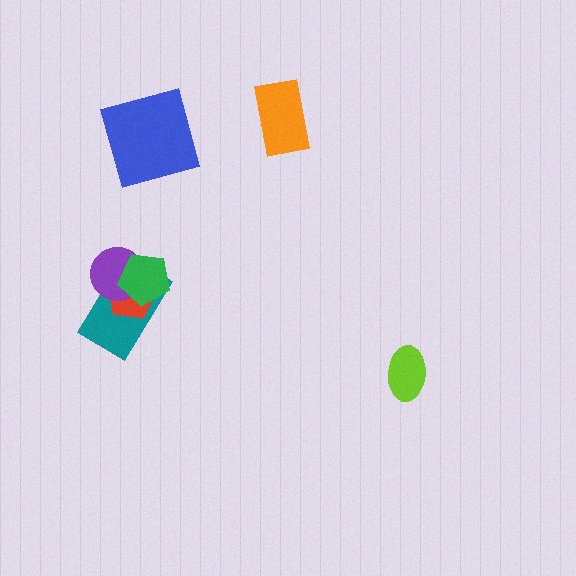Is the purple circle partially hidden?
Yes, it is partially covered by another shape.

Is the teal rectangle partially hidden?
Yes, it is partially covered by another shape.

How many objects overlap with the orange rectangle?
0 objects overlap with the orange rectangle.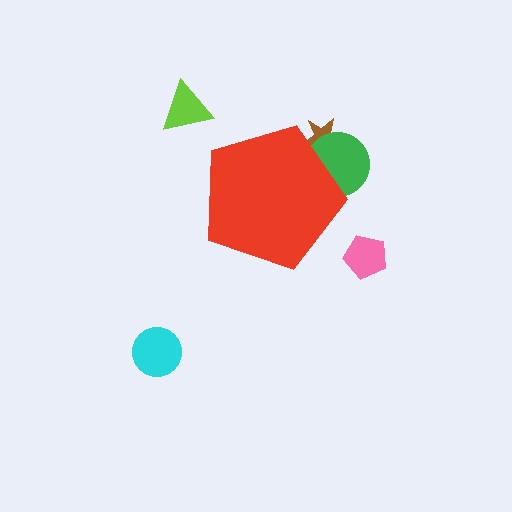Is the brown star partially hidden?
Yes, the brown star is partially hidden behind the red pentagon.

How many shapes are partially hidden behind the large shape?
2 shapes are partially hidden.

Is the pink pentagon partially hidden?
No, the pink pentagon is fully visible.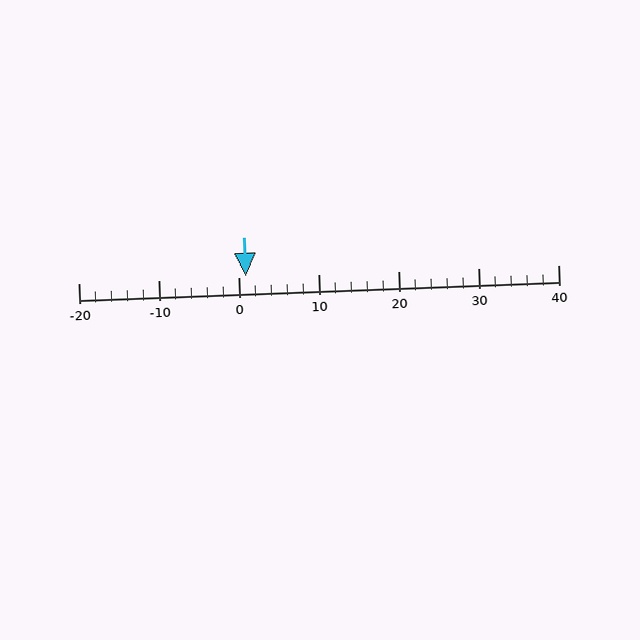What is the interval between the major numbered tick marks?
The major tick marks are spaced 10 units apart.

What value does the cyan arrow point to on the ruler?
The cyan arrow points to approximately 1.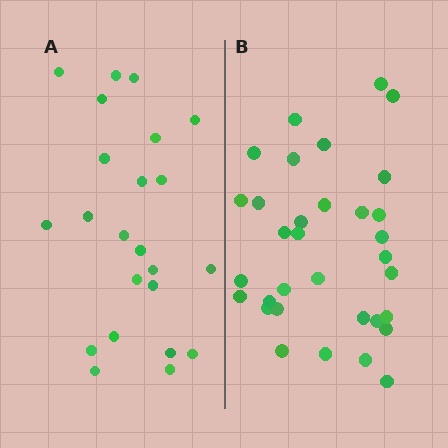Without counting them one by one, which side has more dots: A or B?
Region B (the right region) has more dots.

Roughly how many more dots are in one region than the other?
Region B has roughly 10 or so more dots than region A.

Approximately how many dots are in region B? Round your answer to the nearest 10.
About 30 dots. (The exact count is 33, which rounds to 30.)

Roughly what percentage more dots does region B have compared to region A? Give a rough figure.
About 45% more.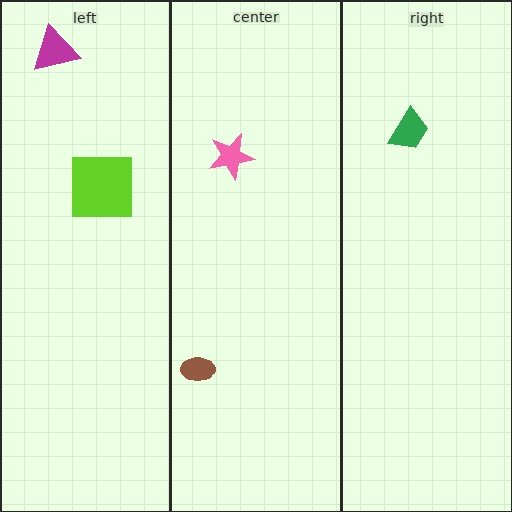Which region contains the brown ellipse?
The center region.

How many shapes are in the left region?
2.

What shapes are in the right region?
The green trapezoid.